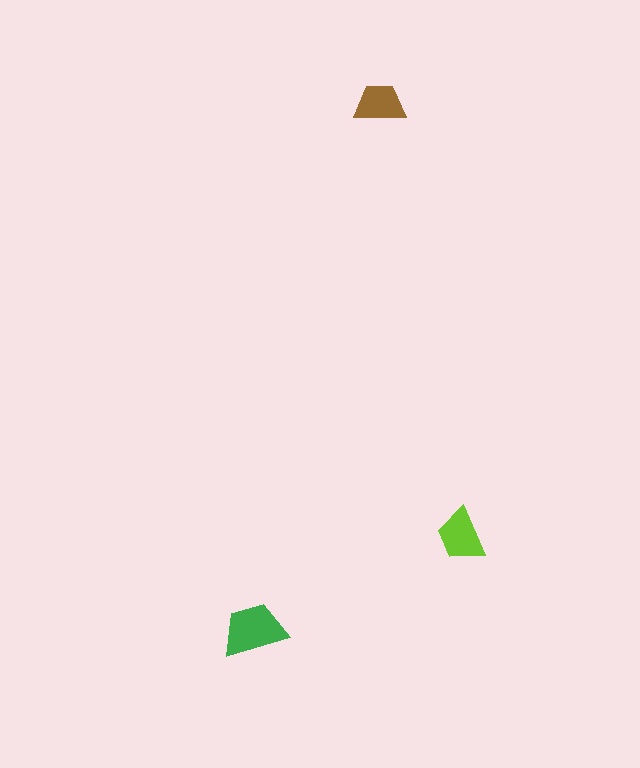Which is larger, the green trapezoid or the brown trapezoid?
The green one.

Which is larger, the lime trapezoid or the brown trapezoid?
The lime one.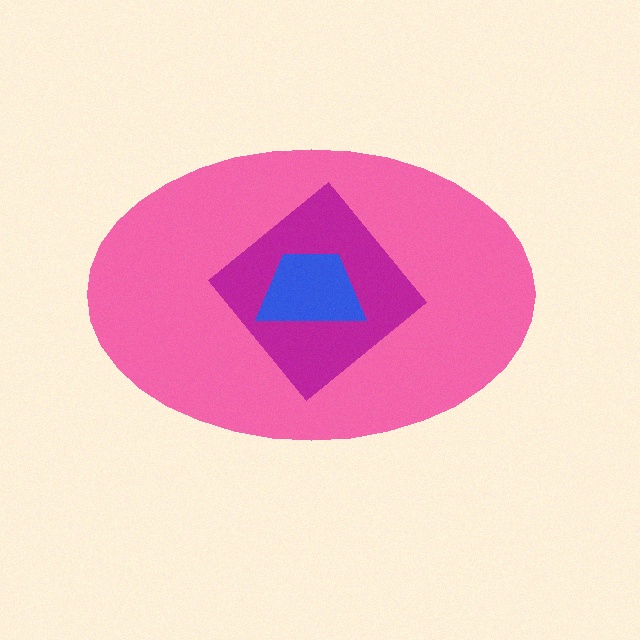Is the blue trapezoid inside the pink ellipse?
Yes.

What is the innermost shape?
The blue trapezoid.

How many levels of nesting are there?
3.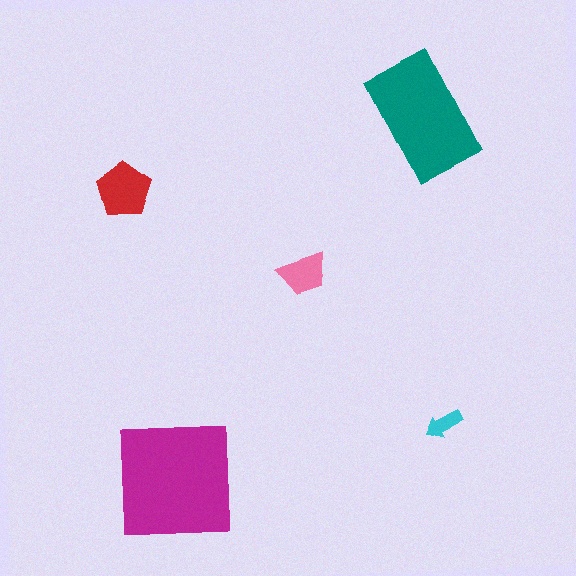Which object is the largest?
The magenta square.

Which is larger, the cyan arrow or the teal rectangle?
The teal rectangle.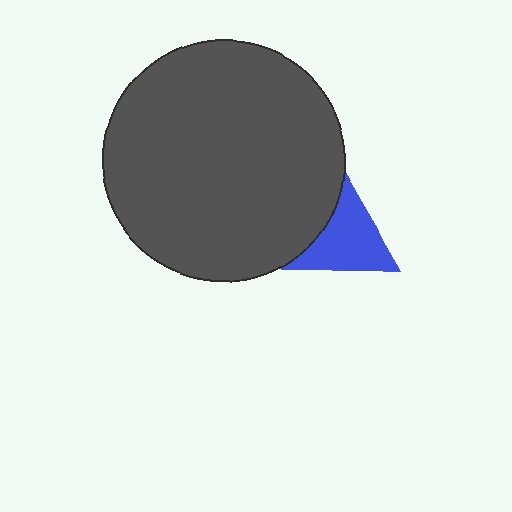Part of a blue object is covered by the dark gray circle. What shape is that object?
It is a triangle.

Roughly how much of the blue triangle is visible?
About half of it is visible (roughly 63%).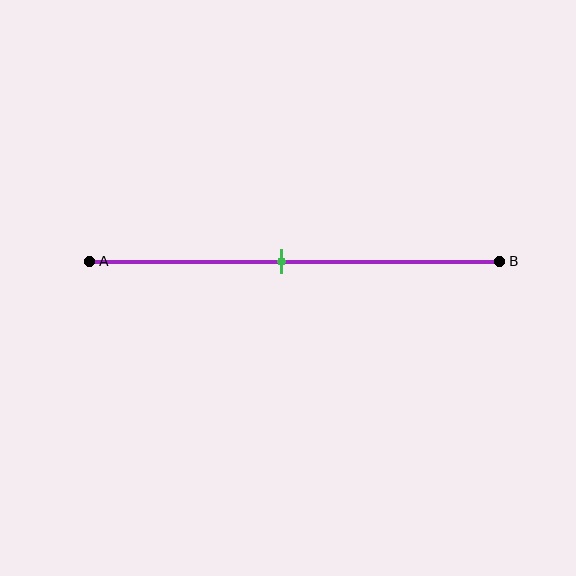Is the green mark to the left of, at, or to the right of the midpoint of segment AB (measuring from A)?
The green mark is to the left of the midpoint of segment AB.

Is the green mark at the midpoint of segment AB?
No, the mark is at about 45% from A, not at the 50% midpoint.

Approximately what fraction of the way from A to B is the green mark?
The green mark is approximately 45% of the way from A to B.